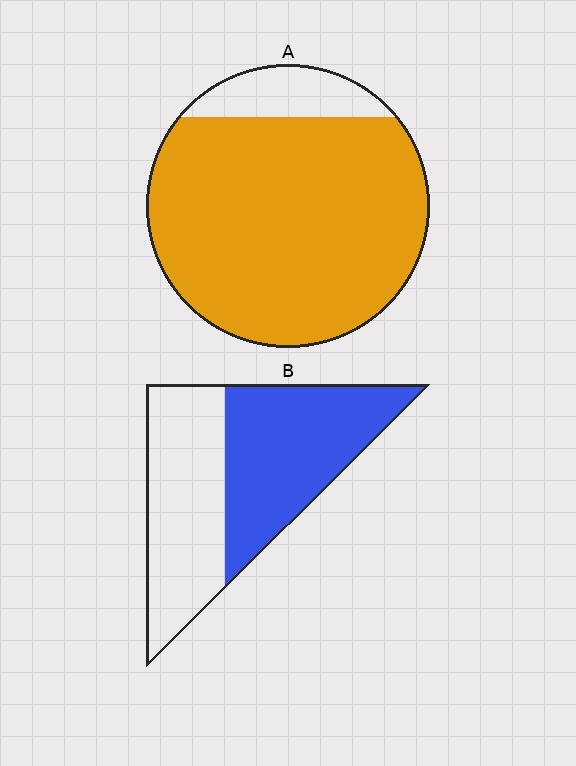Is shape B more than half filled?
Roughly half.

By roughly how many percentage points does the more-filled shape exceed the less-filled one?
By roughly 35 percentage points (A over B).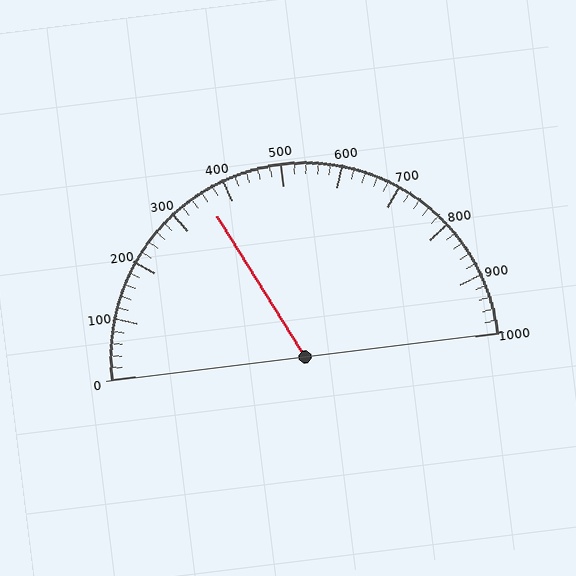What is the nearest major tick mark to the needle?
The nearest major tick mark is 400.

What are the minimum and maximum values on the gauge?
The gauge ranges from 0 to 1000.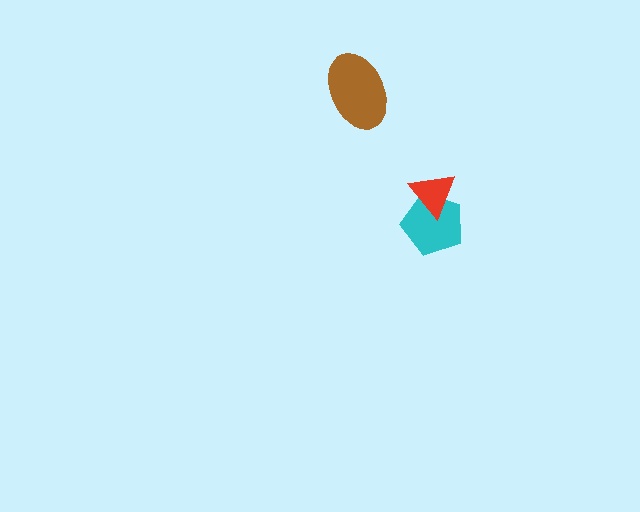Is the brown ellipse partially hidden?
No, no other shape covers it.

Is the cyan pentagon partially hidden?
Yes, it is partially covered by another shape.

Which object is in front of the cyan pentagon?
The red triangle is in front of the cyan pentagon.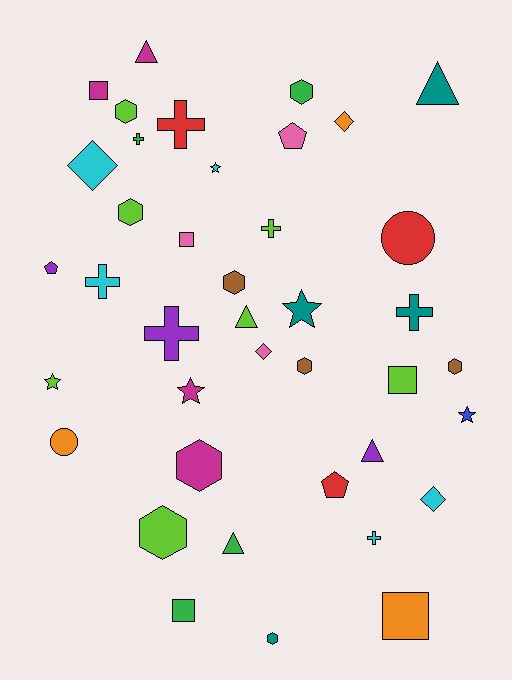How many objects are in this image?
There are 40 objects.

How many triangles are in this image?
There are 5 triangles.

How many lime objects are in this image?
There are 7 lime objects.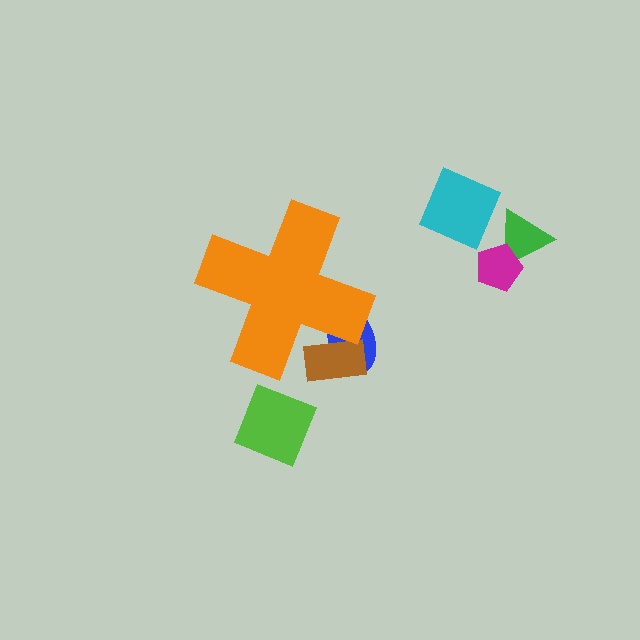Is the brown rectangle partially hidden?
Yes, the brown rectangle is partially hidden behind the orange cross.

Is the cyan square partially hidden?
No, the cyan square is fully visible.